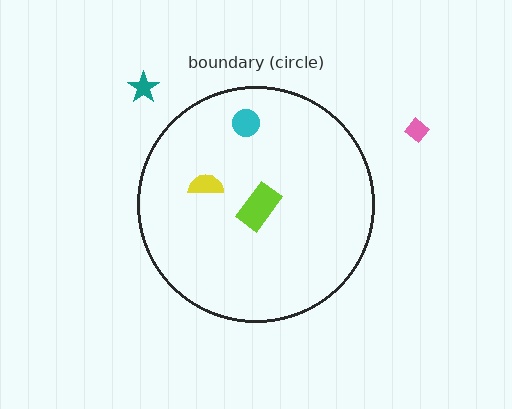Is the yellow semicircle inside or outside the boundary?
Inside.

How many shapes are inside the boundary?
3 inside, 2 outside.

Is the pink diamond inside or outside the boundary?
Outside.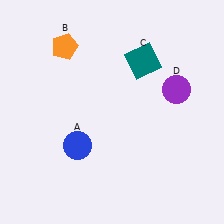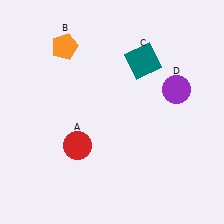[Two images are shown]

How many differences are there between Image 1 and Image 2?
There is 1 difference between the two images.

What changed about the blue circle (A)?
In Image 1, A is blue. In Image 2, it changed to red.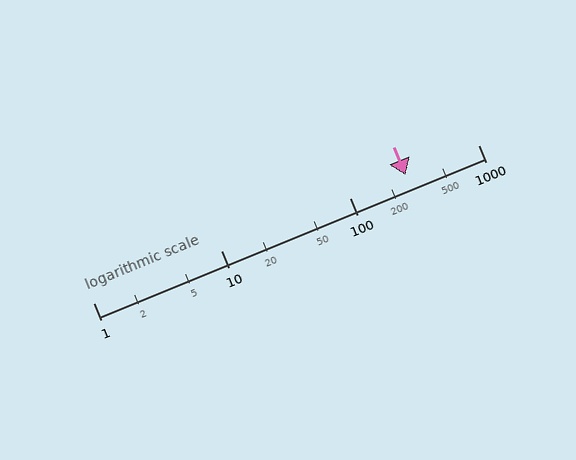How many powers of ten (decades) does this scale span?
The scale spans 3 decades, from 1 to 1000.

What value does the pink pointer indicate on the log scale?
The pointer indicates approximately 270.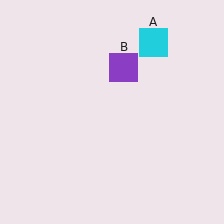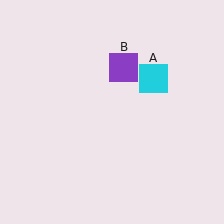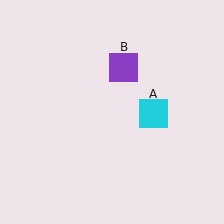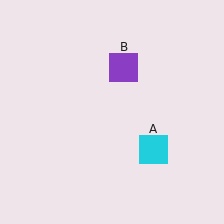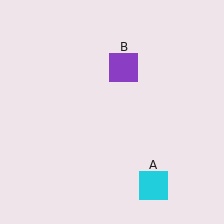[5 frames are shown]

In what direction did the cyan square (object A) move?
The cyan square (object A) moved down.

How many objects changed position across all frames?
1 object changed position: cyan square (object A).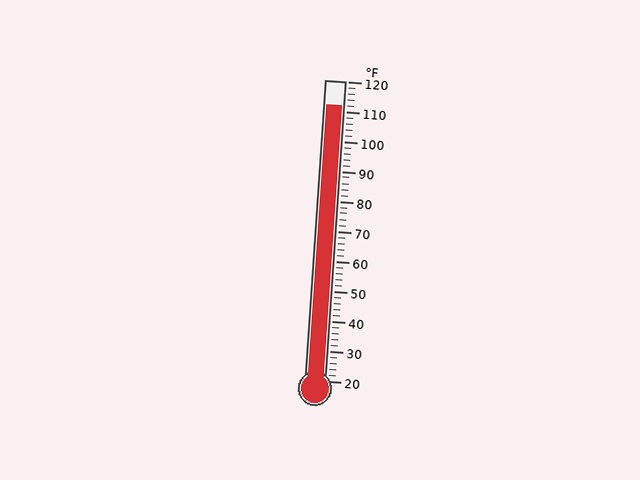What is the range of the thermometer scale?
The thermometer scale ranges from 20°F to 120°F.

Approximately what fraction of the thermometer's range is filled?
The thermometer is filled to approximately 90% of its range.